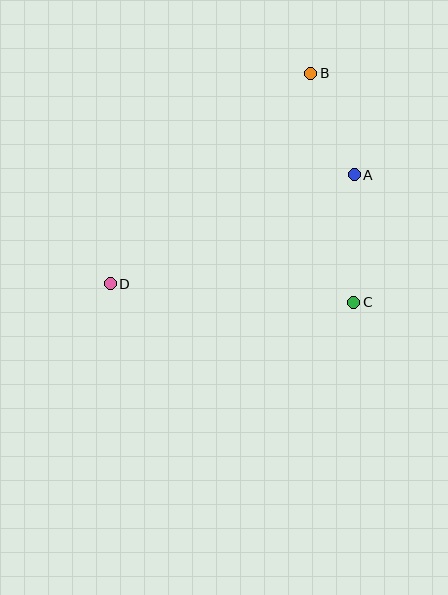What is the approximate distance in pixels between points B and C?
The distance between B and C is approximately 233 pixels.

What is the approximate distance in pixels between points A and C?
The distance between A and C is approximately 127 pixels.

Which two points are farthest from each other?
Points B and D are farthest from each other.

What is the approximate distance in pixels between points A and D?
The distance between A and D is approximately 267 pixels.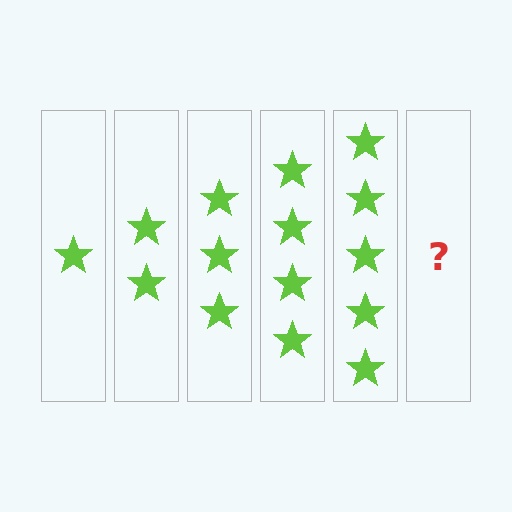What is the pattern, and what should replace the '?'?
The pattern is that each step adds one more star. The '?' should be 6 stars.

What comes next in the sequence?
The next element should be 6 stars.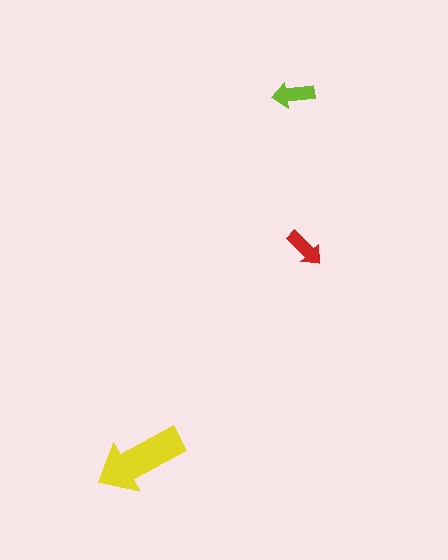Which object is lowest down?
The yellow arrow is bottommost.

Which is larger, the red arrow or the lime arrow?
The lime one.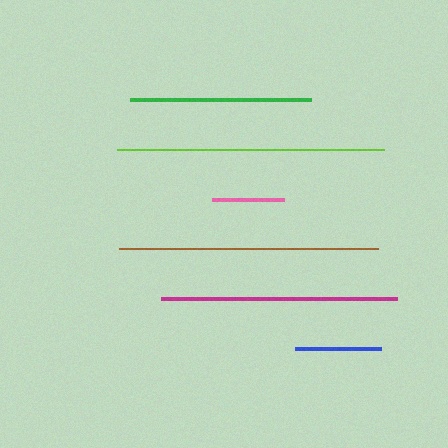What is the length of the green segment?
The green segment is approximately 181 pixels long.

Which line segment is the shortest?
The pink line is the shortest at approximately 72 pixels.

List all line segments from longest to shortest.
From longest to shortest: lime, brown, magenta, green, blue, pink.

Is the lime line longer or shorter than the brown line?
The lime line is longer than the brown line.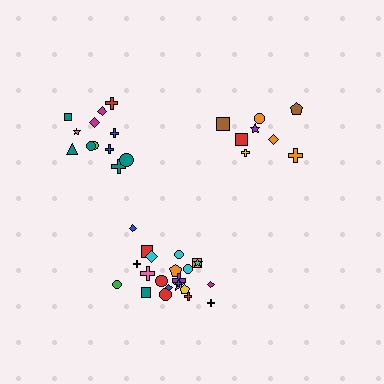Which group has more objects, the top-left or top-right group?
The top-left group.